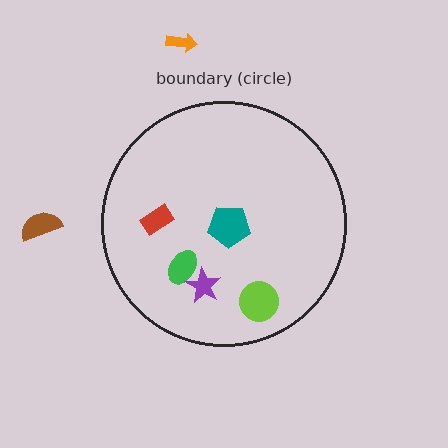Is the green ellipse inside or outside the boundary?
Inside.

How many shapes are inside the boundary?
5 inside, 2 outside.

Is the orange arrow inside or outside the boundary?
Outside.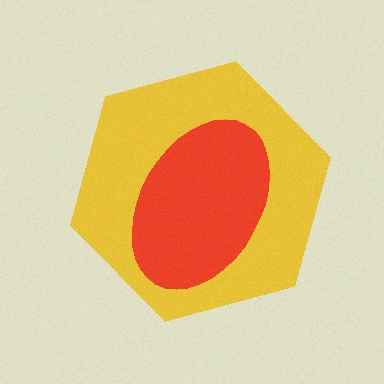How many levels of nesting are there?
2.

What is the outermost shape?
The yellow hexagon.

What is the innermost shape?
The red ellipse.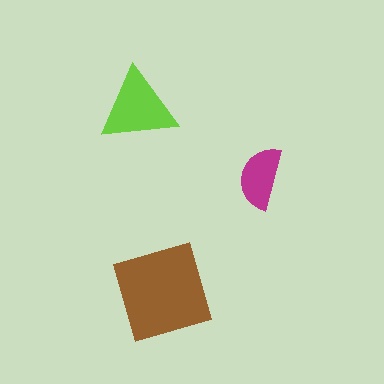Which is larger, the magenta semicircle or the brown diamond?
The brown diamond.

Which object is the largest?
The brown diamond.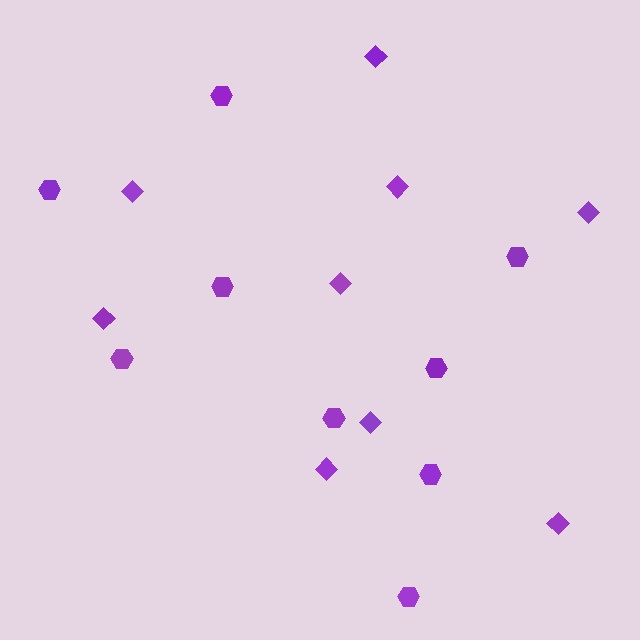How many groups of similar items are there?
There are 2 groups: one group of diamonds (9) and one group of hexagons (9).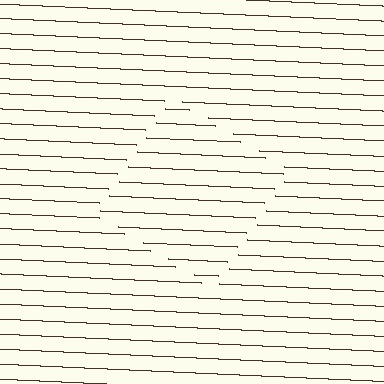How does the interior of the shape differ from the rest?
The interior of the shape contains the same grating, shifted by half a period — the contour is defined by the phase discontinuity where line-ends from the inner and outer gratings abut.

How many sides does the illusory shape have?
4 sides — the line-ends trace a square.